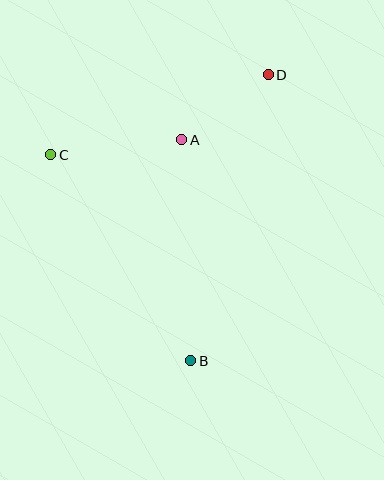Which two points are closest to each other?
Points A and D are closest to each other.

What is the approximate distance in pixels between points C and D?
The distance between C and D is approximately 232 pixels.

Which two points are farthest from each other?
Points B and D are farthest from each other.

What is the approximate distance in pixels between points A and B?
The distance between A and B is approximately 221 pixels.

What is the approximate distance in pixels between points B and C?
The distance between B and C is approximately 249 pixels.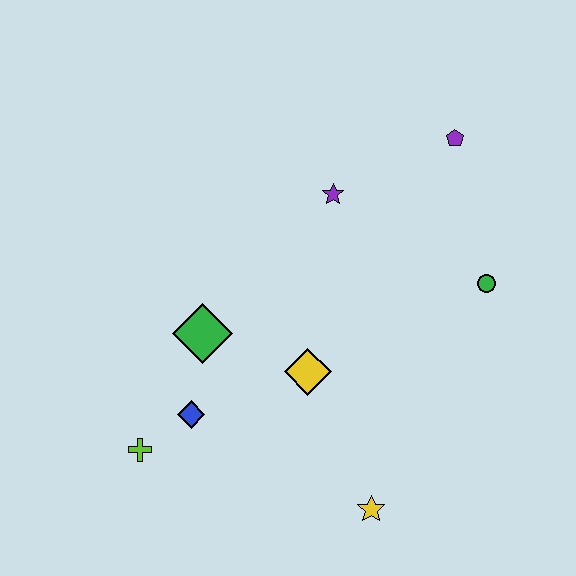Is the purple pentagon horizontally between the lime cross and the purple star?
No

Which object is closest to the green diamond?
The blue diamond is closest to the green diamond.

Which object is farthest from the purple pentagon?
The lime cross is farthest from the purple pentagon.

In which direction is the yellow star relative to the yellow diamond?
The yellow star is below the yellow diamond.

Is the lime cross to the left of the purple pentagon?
Yes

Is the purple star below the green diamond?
No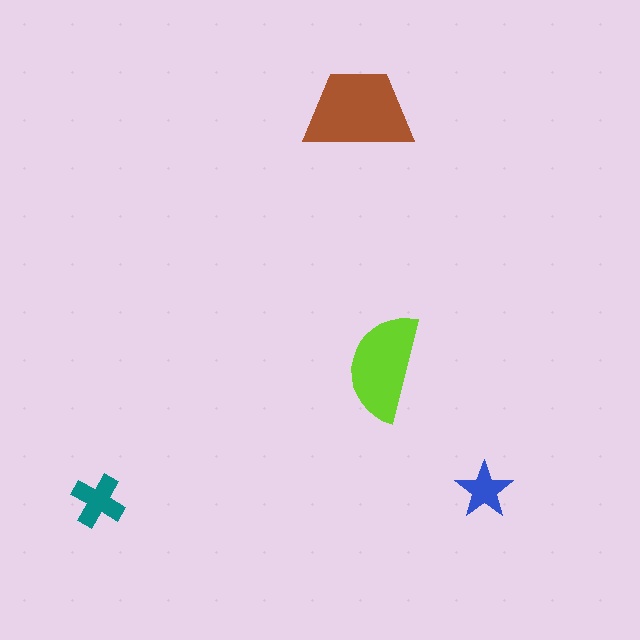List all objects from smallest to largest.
The blue star, the teal cross, the lime semicircle, the brown trapezoid.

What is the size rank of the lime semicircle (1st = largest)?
2nd.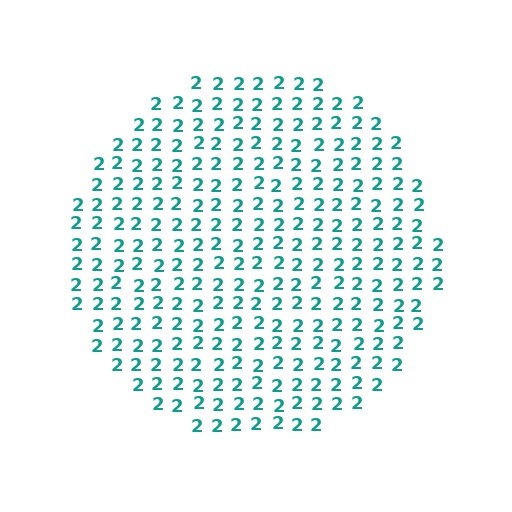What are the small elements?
The small elements are digit 2's.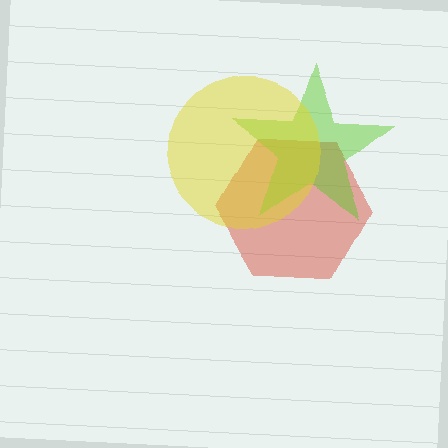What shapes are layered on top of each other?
The layered shapes are: a red hexagon, a lime star, a yellow circle.